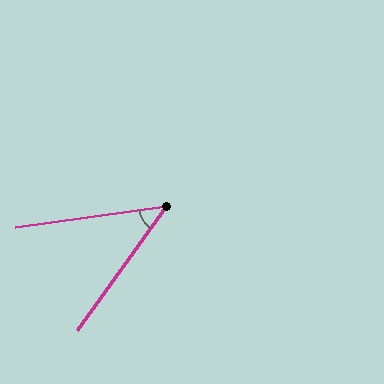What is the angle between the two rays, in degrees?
Approximately 46 degrees.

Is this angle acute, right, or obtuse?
It is acute.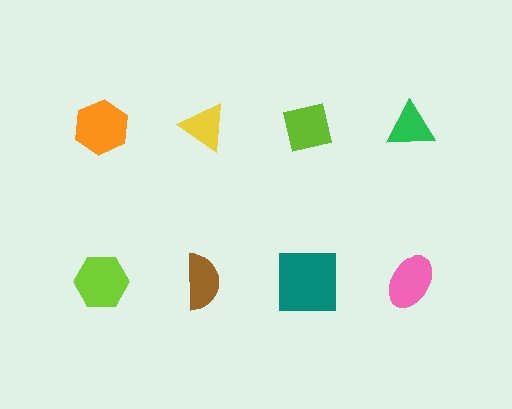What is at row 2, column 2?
A brown semicircle.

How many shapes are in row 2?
4 shapes.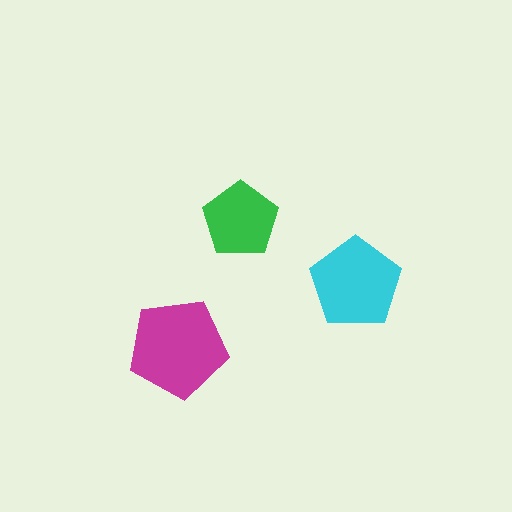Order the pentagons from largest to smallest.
the magenta one, the cyan one, the green one.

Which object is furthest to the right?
The cyan pentagon is rightmost.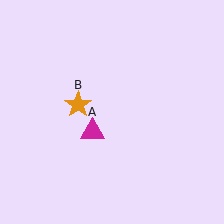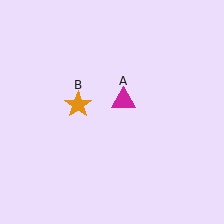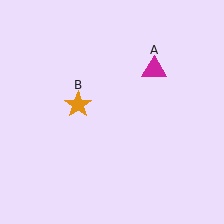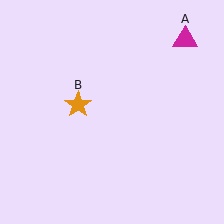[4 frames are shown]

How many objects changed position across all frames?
1 object changed position: magenta triangle (object A).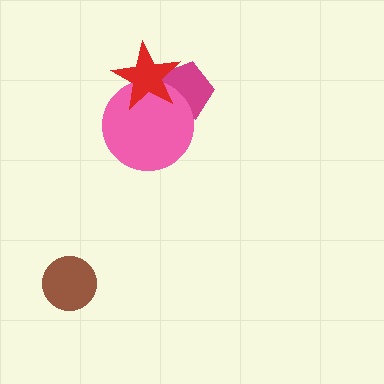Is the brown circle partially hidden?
No, no other shape covers it.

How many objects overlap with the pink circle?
2 objects overlap with the pink circle.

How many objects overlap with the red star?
2 objects overlap with the red star.